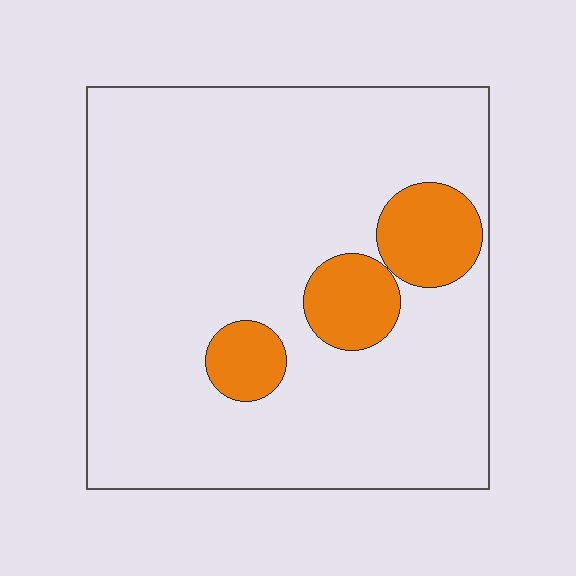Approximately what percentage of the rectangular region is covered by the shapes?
Approximately 15%.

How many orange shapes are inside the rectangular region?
3.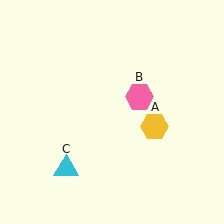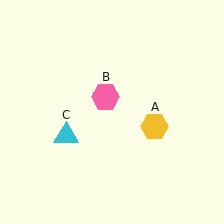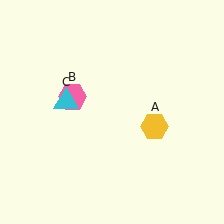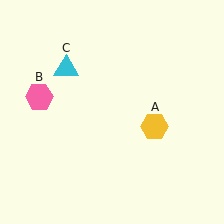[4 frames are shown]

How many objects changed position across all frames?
2 objects changed position: pink hexagon (object B), cyan triangle (object C).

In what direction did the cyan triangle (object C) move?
The cyan triangle (object C) moved up.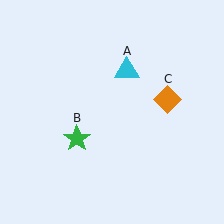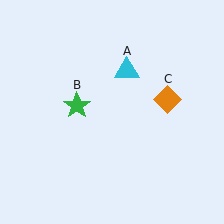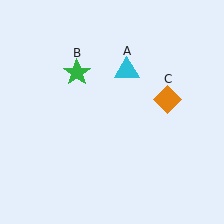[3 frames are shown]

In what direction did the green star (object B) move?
The green star (object B) moved up.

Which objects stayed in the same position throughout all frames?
Cyan triangle (object A) and orange diamond (object C) remained stationary.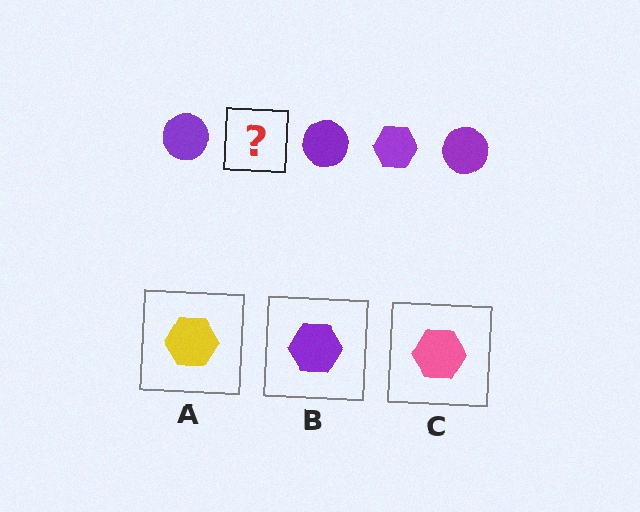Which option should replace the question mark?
Option B.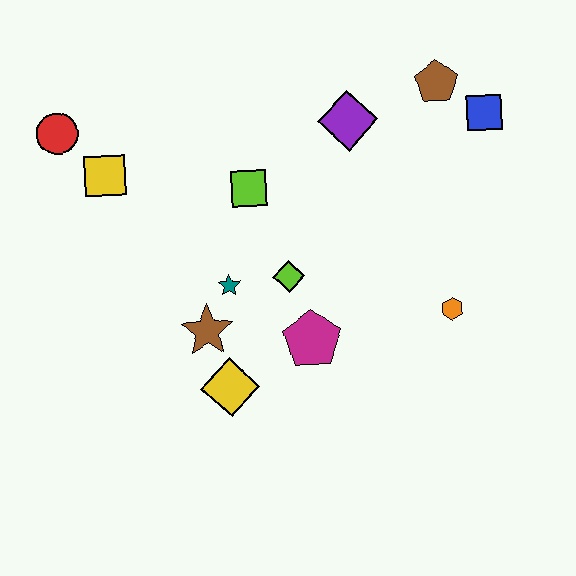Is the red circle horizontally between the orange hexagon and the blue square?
No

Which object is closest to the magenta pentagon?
The lime diamond is closest to the magenta pentagon.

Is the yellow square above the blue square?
No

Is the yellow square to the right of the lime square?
No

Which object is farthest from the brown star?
The blue square is farthest from the brown star.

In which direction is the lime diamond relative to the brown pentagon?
The lime diamond is below the brown pentagon.